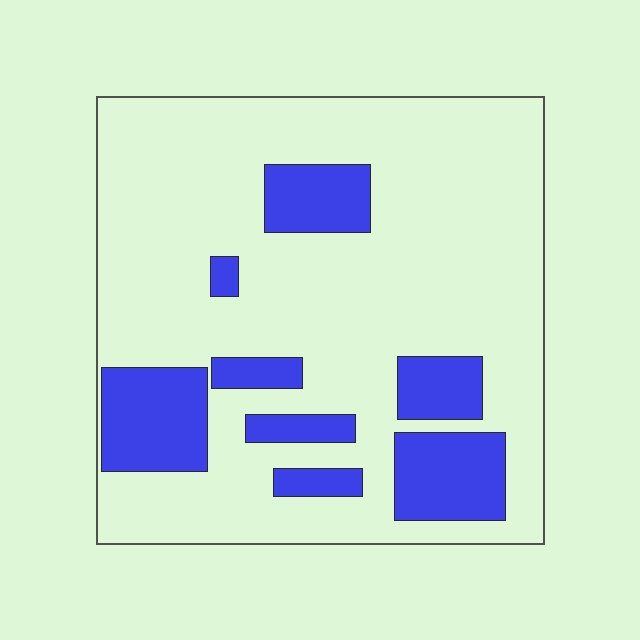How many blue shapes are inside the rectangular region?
8.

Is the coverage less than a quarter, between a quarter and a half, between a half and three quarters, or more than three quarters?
Less than a quarter.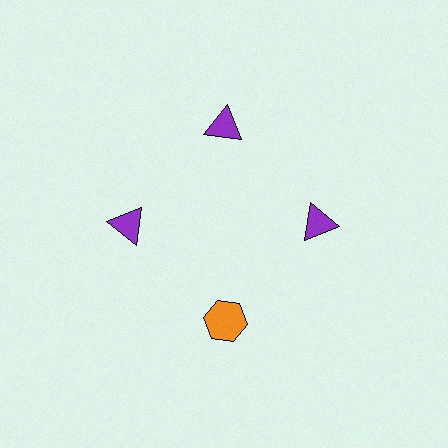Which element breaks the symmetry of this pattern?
The orange hexagon at roughly the 6 o'clock position breaks the symmetry. All other shapes are purple triangles.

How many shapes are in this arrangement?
There are 4 shapes arranged in a ring pattern.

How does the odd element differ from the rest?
It differs in both color (orange instead of purple) and shape (hexagon instead of triangle).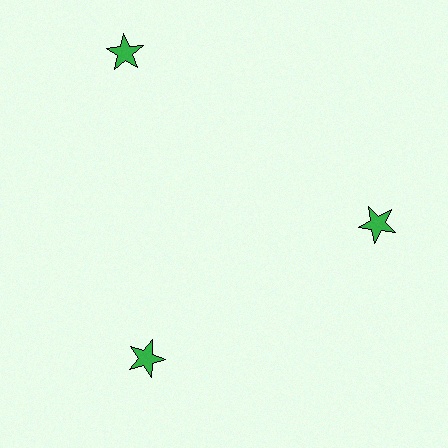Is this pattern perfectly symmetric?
No. The 3 green stars are arranged in a ring, but one element near the 11 o'clock position is pushed outward from the center, breaking the 3-fold rotational symmetry.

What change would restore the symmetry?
The symmetry would be restored by moving it inward, back onto the ring so that all 3 stars sit at equal angles and equal distance from the center.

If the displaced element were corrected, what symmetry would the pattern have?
It would have 3-fold rotational symmetry — the pattern would map onto itself every 120 degrees.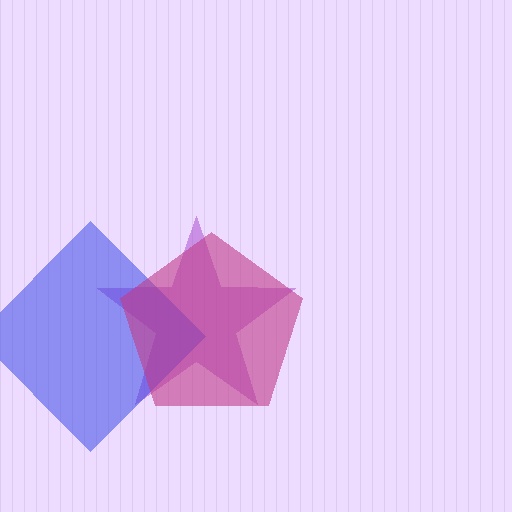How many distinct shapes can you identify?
There are 3 distinct shapes: a purple star, a blue diamond, a magenta pentagon.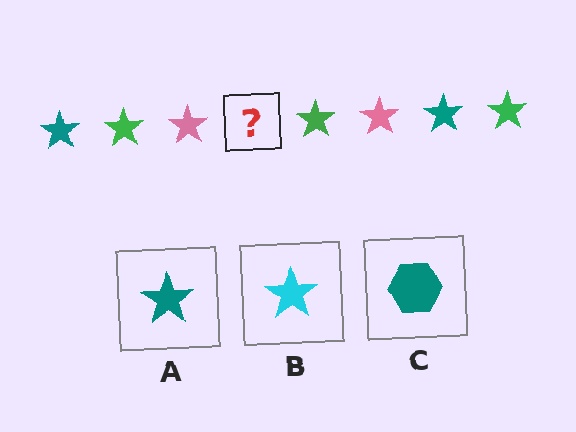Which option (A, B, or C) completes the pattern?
A.